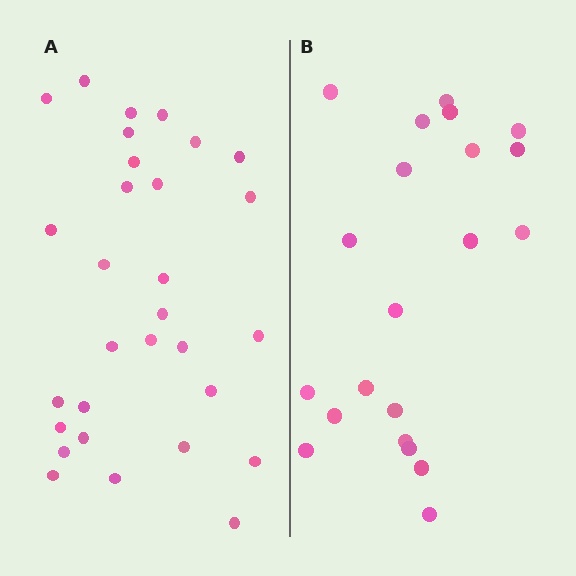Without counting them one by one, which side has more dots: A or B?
Region A (the left region) has more dots.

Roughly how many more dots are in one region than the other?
Region A has roughly 8 or so more dots than region B.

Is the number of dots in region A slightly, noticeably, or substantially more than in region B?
Region A has noticeably more, but not dramatically so. The ratio is roughly 1.4 to 1.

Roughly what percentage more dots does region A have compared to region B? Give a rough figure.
About 45% more.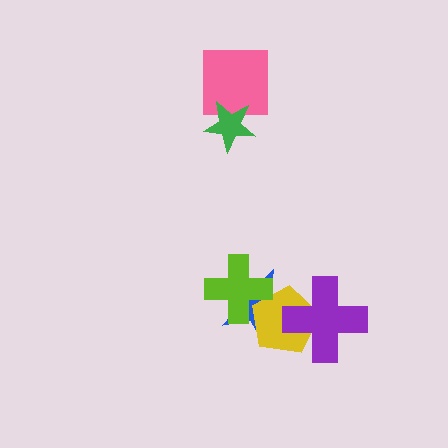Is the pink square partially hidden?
Yes, it is partially covered by another shape.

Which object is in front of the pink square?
The green star is in front of the pink square.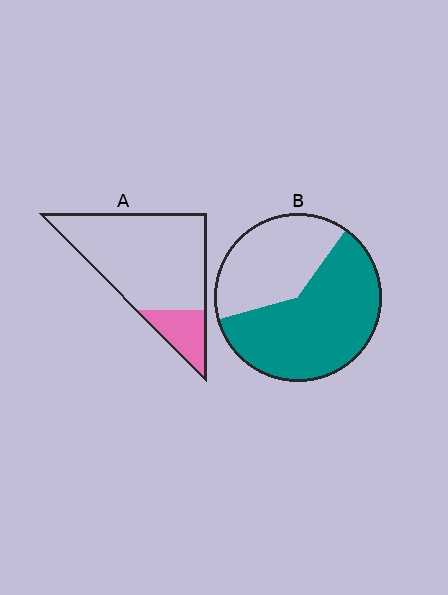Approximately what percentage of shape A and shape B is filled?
A is approximately 20% and B is approximately 60%.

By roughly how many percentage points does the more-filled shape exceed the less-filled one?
By roughly 45 percentage points (B over A).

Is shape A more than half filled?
No.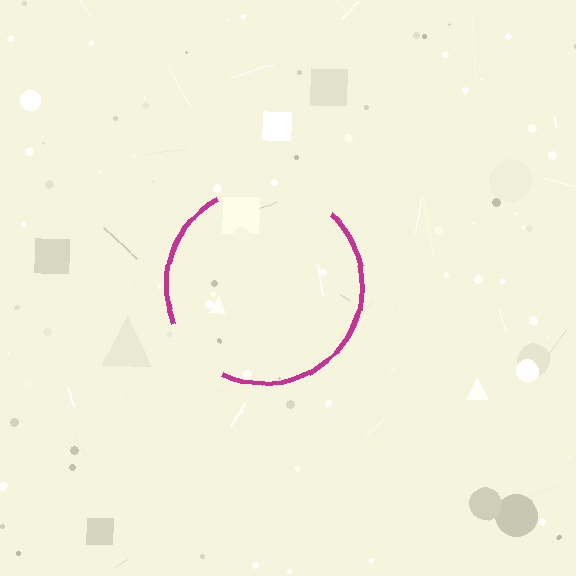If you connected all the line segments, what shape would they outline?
They would outline a circle.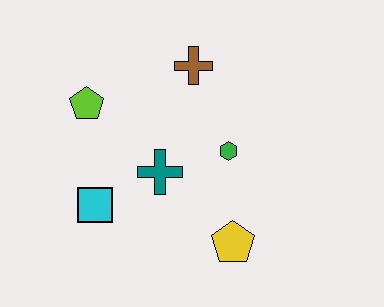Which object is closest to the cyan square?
The teal cross is closest to the cyan square.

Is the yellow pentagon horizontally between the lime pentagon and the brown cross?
No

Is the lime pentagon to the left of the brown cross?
Yes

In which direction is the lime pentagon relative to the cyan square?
The lime pentagon is above the cyan square.